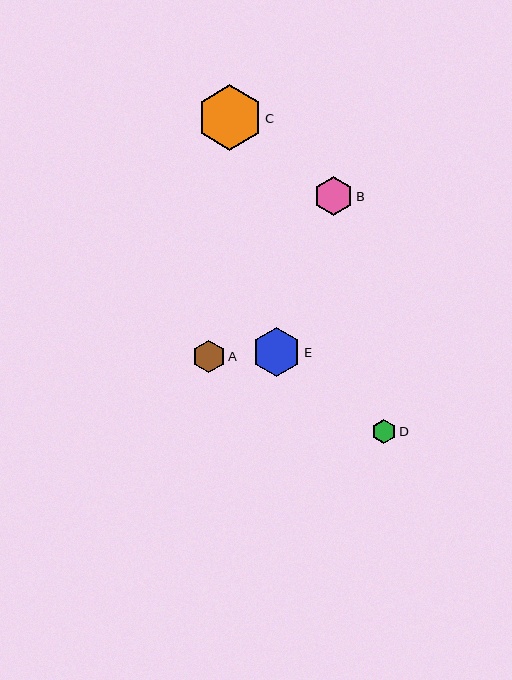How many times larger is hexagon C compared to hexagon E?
Hexagon C is approximately 1.3 times the size of hexagon E.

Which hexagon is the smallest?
Hexagon D is the smallest with a size of approximately 24 pixels.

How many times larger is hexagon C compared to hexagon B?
Hexagon C is approximately 1.7 times the size of hexagon B.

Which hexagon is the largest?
Hexagon C is the largest with a size of approximately 66 pixels.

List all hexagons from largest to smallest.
From largest to smallest: C, E, B, A, D.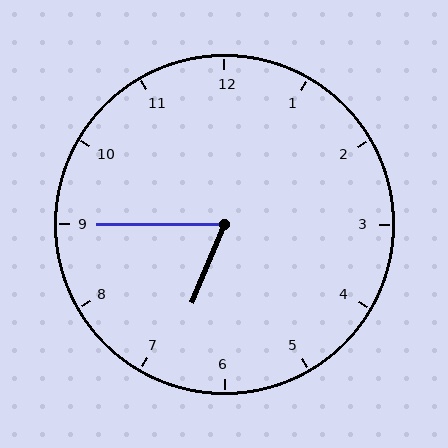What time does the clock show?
6:45.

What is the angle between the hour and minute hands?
Approximately 68 degrees.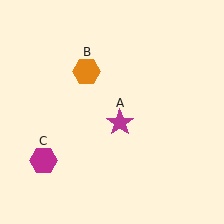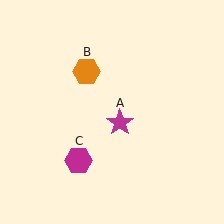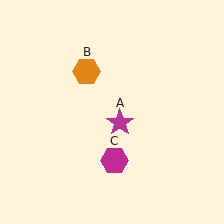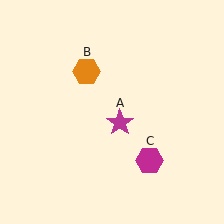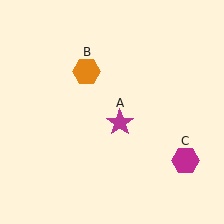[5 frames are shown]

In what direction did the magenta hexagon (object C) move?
The magenta hexagon (object C) moved right.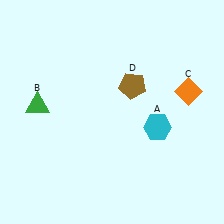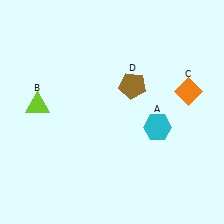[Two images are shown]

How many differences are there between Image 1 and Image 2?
There is 1 difference between the two images.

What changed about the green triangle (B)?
In Image 1, B is green. In Image 2, it changed to lime.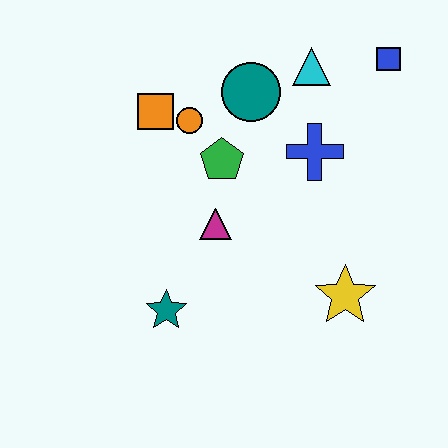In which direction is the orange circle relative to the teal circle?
The orange circle is to the left of the teal circle.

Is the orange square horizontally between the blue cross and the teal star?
No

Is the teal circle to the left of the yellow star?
Yes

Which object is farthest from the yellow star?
The orange square is farthest from the yellow star.